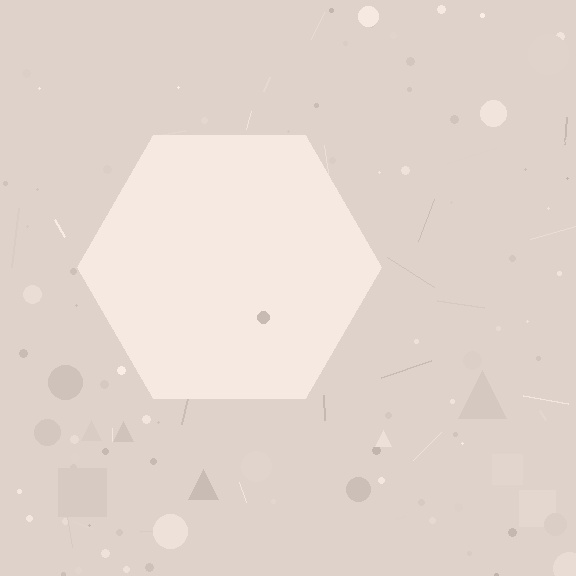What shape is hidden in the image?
A hexagon is hidden in the image.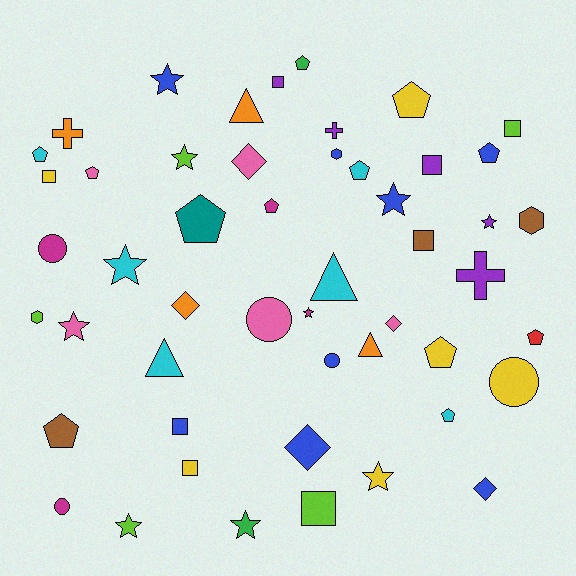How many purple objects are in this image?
There are 5 purple objects.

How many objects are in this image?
There are 50 objects.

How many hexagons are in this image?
There are 3 hexagons.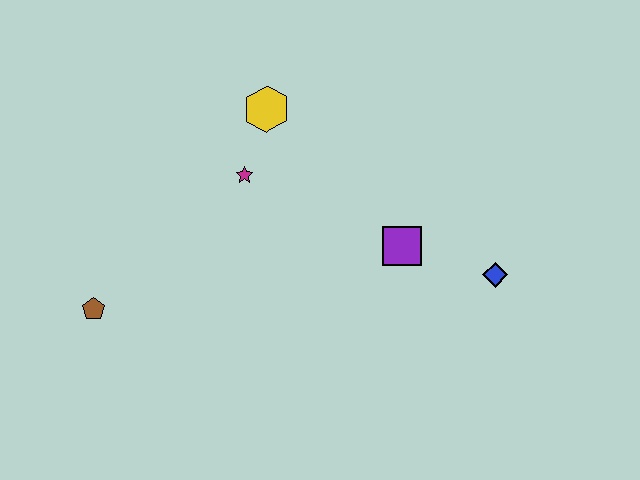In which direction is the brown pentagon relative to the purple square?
The brown pentagon is to the left of the purple square.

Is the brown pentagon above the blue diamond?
No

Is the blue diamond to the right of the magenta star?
Yes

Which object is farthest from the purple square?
The brown pentagon is farthest from the purple square.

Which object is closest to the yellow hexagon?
The magenta star is closest to the yellow hexagon.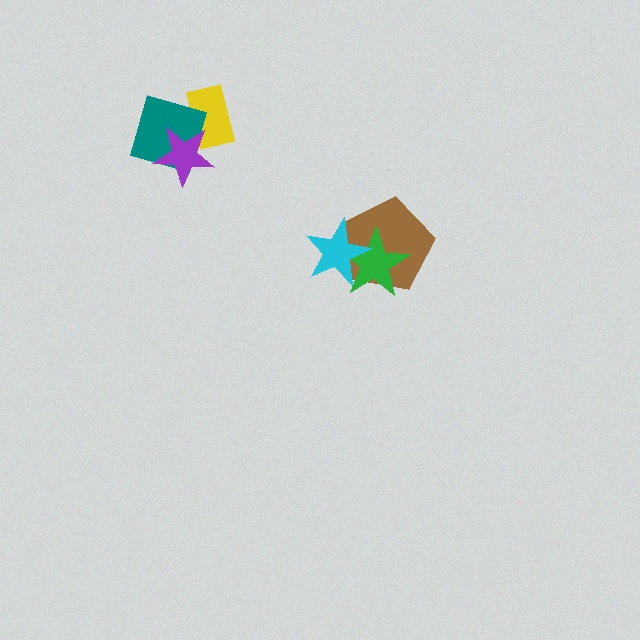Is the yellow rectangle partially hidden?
Yes, it is partially covered by another shape.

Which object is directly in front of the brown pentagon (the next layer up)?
The green star is directly in front of the brown pentagon.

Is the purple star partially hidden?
No, no other shape covers it.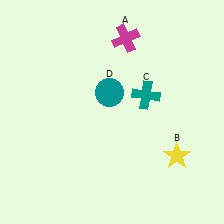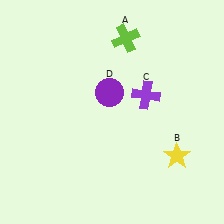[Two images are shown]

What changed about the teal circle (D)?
In Image 1, D is teal. In Image 2, it changed to purple.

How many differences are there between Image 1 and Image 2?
There are 3 differences between the two images.